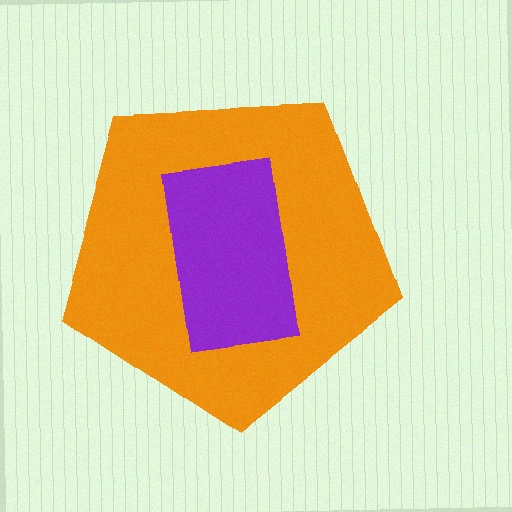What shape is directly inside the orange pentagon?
The purple rectangle.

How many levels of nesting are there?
2.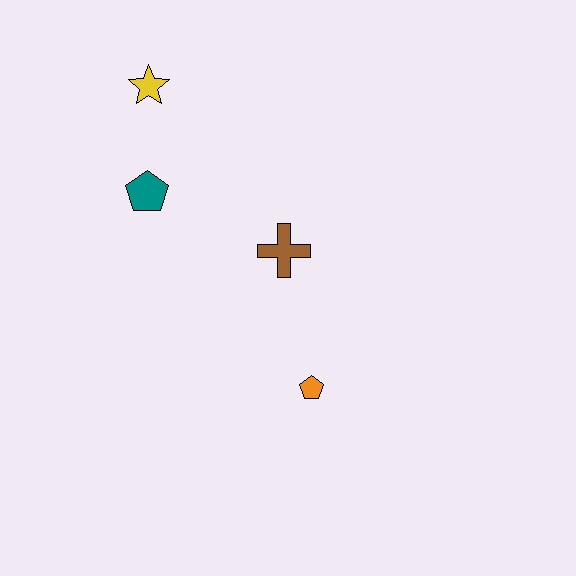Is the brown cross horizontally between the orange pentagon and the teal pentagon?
Yes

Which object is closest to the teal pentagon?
The yellow star is closest to the teal pentagon.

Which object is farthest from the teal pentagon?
The orange pentagon is farthest from the teal pentagon.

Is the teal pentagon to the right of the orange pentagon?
No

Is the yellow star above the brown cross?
Yes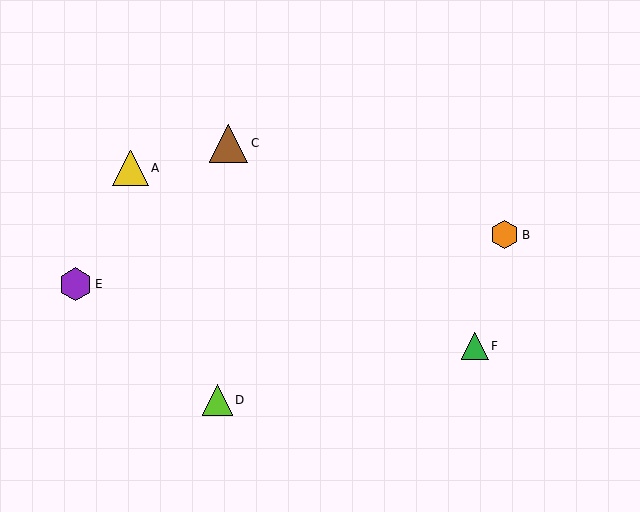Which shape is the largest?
The brown triangle (labeled C) is the largest.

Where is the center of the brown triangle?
The center of the brown triangle is at (228, 143).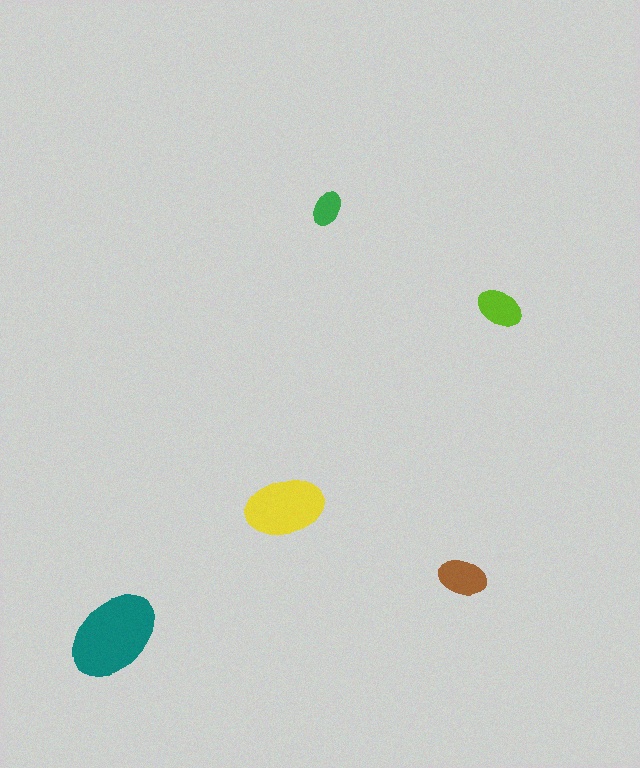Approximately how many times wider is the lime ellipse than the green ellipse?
About 1.5 times wider.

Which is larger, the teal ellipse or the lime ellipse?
The teal one.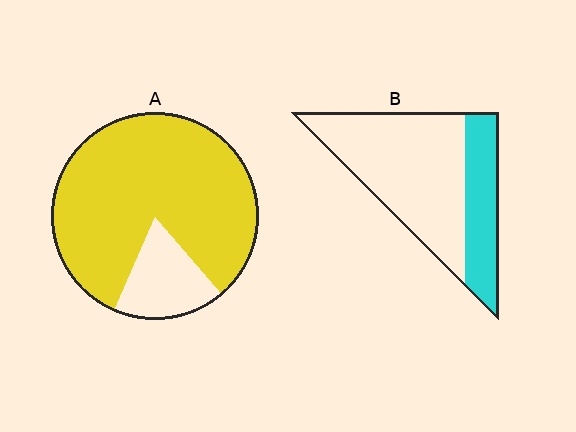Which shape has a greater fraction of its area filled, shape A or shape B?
Shape A.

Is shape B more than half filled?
No.